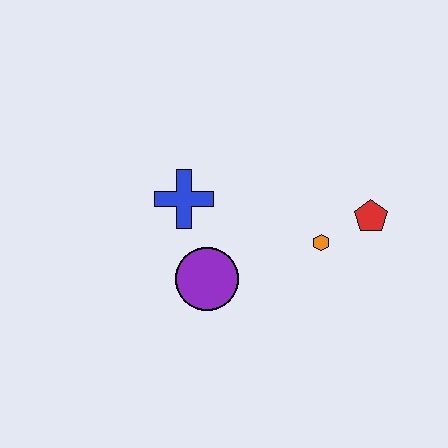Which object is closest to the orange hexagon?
The red pentagon is closest to the orange hexagon.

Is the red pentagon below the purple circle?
No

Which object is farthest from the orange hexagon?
The blue cross is farthest from the orange hexagon.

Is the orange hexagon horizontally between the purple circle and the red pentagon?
Yes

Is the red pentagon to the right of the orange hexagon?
Yes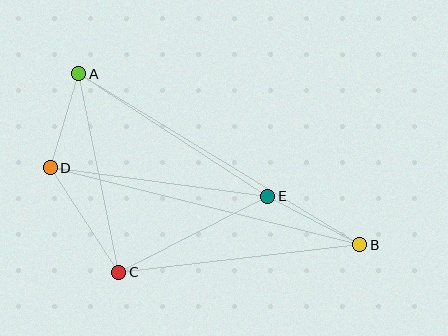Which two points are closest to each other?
Points A and D are closest to each other.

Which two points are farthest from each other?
Points A and B are farthest from each other.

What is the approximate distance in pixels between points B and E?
The distance between B and E is approximately 104 pixels.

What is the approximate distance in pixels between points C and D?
The distance between C and D is approximately 125 pixels.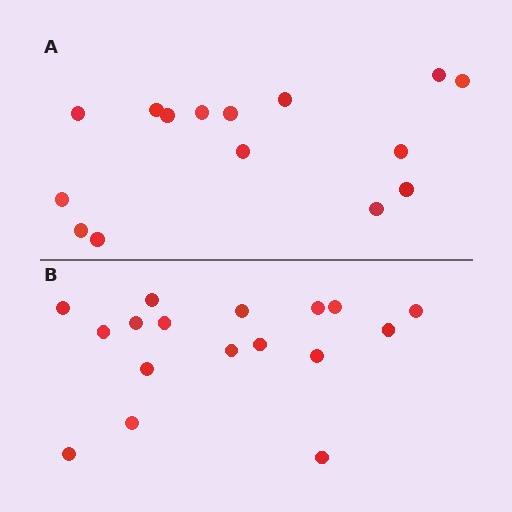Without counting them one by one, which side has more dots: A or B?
Region B (the bottom region) has more dots.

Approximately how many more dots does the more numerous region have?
Region B has just a few more — roughly 2 or 3 more dots than region A.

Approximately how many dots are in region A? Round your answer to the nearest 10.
About 20 dots. (The exact count is 15, which rounds to 20.)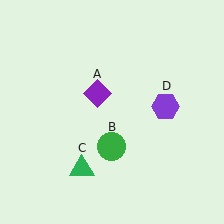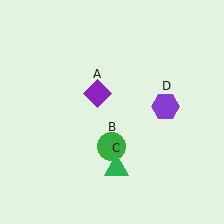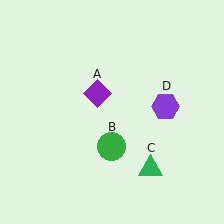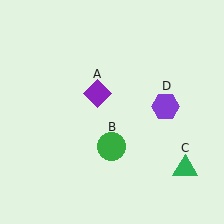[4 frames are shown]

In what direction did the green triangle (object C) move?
The green triangle (object C) moved right.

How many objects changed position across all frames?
1 object changed position: green triangle (object C).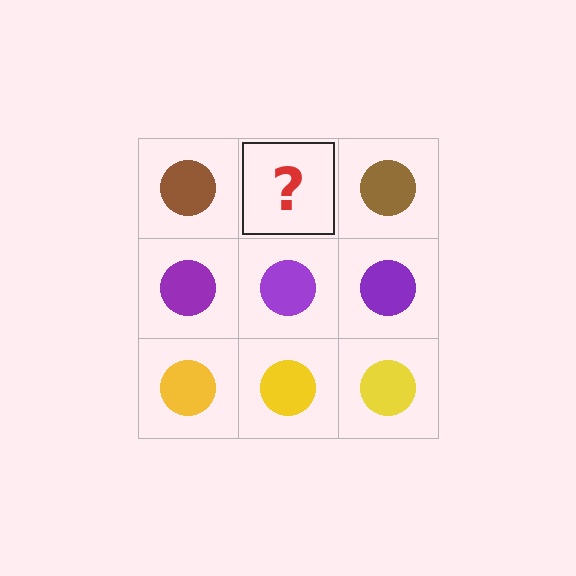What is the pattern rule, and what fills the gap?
The rule is that each row has a consistent color. The gap should be filled with a brown circle.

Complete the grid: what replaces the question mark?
The question mark should be replaced with a brown circle.